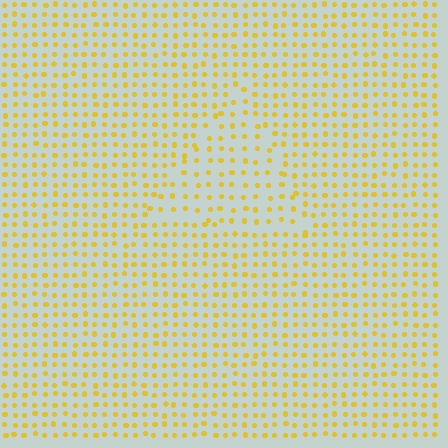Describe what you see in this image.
The image contains small yellow elements arranged at two different densities. A triangle-shaped region is visible where the elements are less densely packed than the surrounding area.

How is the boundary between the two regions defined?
The boundary is defined by a change in element density (approximately 1.4x ratio). All elements are the same color, size, and shape.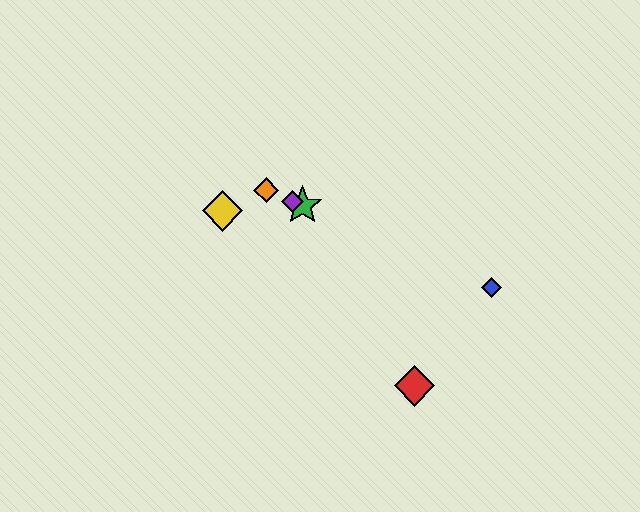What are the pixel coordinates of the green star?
The green star is at (303, 206).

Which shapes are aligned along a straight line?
The blue diamond, the green star, the purple diamond, the orange diamond are aligned along a straight line.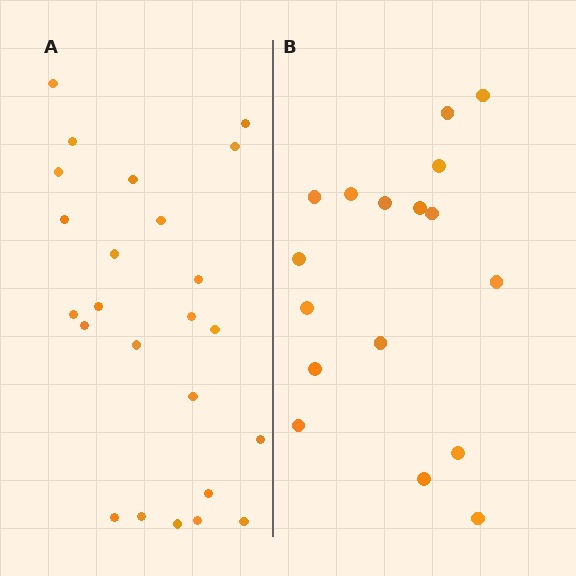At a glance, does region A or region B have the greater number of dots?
Region A (the left region) has more dots.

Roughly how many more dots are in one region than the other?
Region A has roughly 8 or so more dots than region B.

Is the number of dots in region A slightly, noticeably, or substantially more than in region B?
Region A has noticeably more, but not dramatically so. The ratio is roughly 1.4 to 1.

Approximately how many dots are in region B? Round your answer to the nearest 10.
About 20 dots. (The exact count is 17, which rounds to 20.)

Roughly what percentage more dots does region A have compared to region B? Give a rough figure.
About 40% more.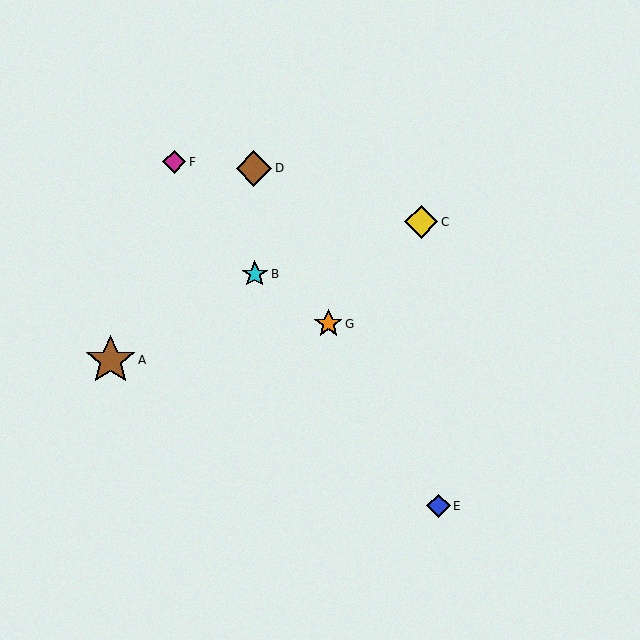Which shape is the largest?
The brown star (labeled A) is the largest.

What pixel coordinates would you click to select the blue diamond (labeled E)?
Click at (439, 506) to select the blue diamond E.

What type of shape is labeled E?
Shape E is a blue diamond.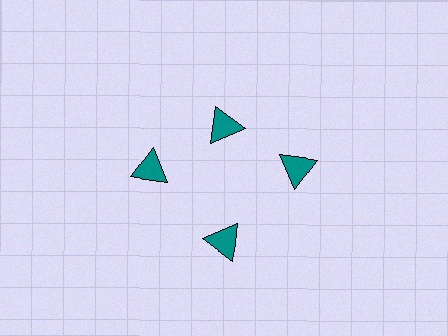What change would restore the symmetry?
The symmetry would be restored by moving it outward, back onto the ring so that all 4 triangles sit at equal angles and equal distance from the center.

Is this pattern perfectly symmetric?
No. The 4 teal triangles are arranged in a ring, but one element near the 12 o'clock position is pulled inward toward the center, breaking the 4-fold rotational symmetry.